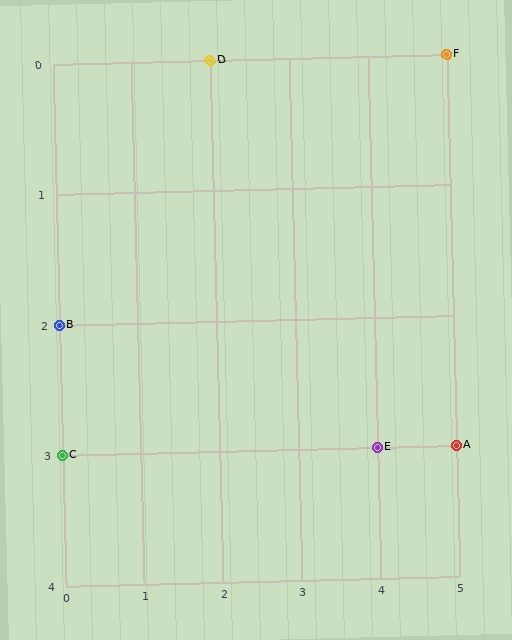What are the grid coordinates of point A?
Point A is at grid coordinates (5, 3).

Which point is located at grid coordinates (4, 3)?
Point E is at (4, 3).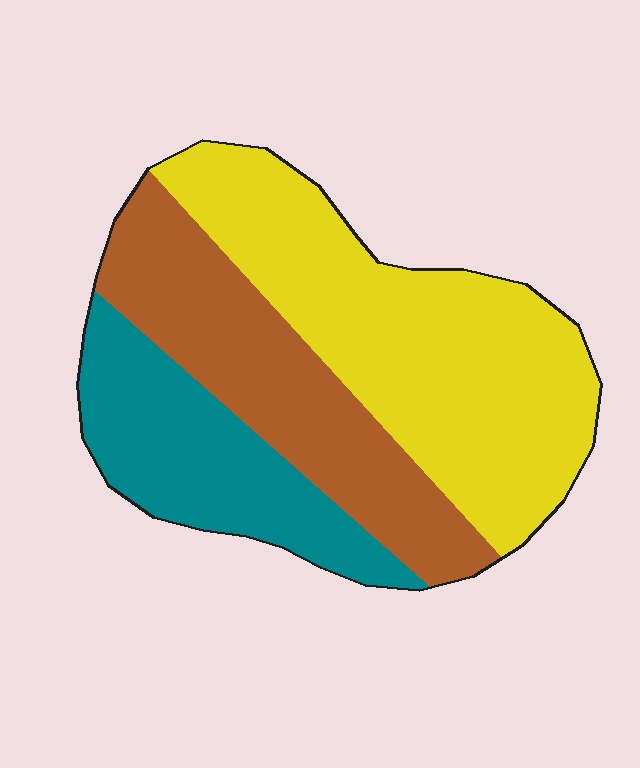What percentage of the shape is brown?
Brown covers around 30% of the shape.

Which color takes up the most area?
Yellow, at roughly 45%.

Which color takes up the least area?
Teal, at roughly 25%.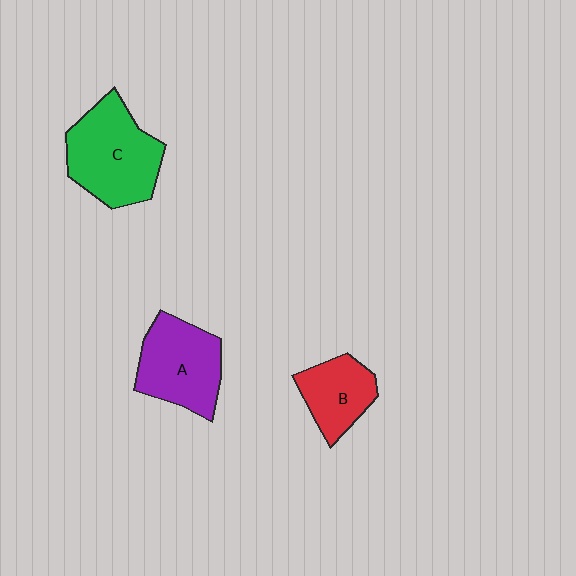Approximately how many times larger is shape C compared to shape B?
Approximately 1.7 times.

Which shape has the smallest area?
Shape B (red).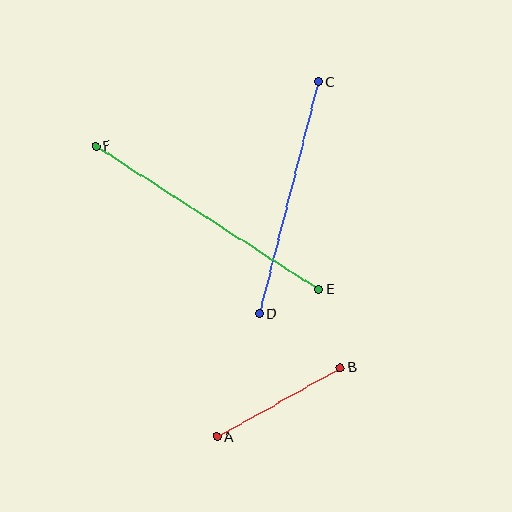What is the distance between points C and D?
The distance is approximately 239 pixels.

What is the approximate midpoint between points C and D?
The midpoint is at approximately (288, 198) pixels.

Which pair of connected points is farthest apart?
Points E and F are farthest apart.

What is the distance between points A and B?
The distance is approximately 142 pixels.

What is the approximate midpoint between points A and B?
The midpoint is at approximately (279, 402) pixels.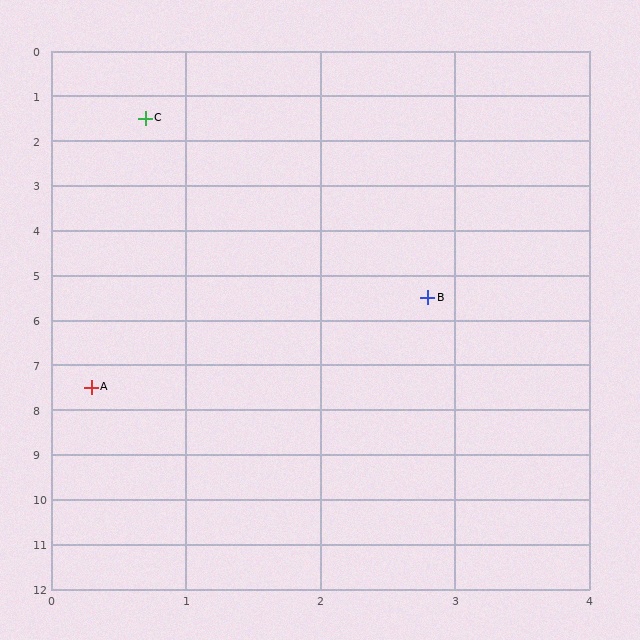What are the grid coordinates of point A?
Point A is at approximately (0.3, 7.5).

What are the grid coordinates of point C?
Point C is at approximately (0.7, 1.5).